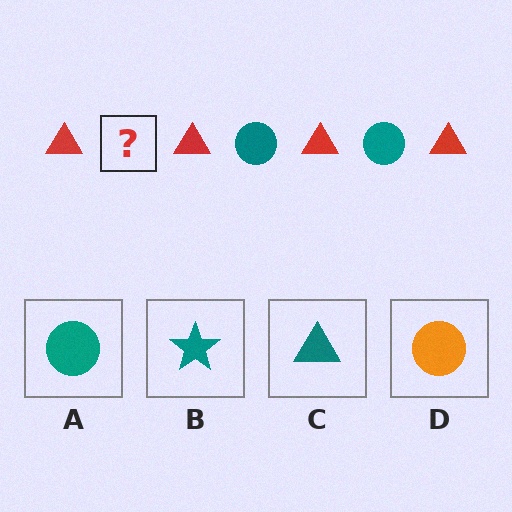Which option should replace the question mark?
Option A.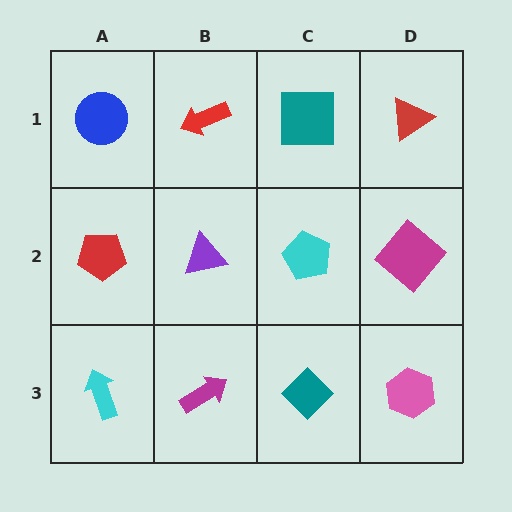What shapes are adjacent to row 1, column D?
A magenta diamond (row 2, column D), a teal square (row 1, column C).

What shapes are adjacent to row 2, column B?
A red arrow (row 1, column B), a magenta arrow (row 3, column B), a red pentagon (row 2, column A), a cyan pentagon (row 2, column C).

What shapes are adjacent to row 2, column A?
A blue circle (row 1, column A), a cyan arrow (row 3, column A), a purple triangle (row 2, column B).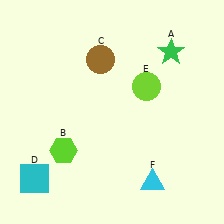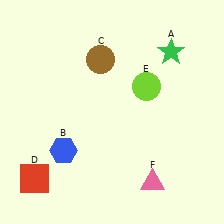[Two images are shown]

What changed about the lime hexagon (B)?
In Image 1, B is lime. In Image 2, it changed to blue.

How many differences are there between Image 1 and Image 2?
There are 3 differences between the two images.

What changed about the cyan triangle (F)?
In Image 1, F is cyan. In Image 2, it changed to pink.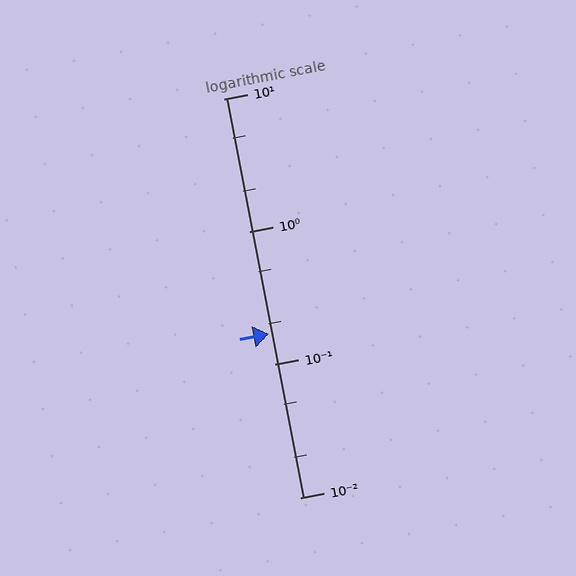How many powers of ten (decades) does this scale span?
The scale spans 3 decades, from 0.01 to 10.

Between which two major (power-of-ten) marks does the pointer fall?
The pointer is between 0.1 and 1.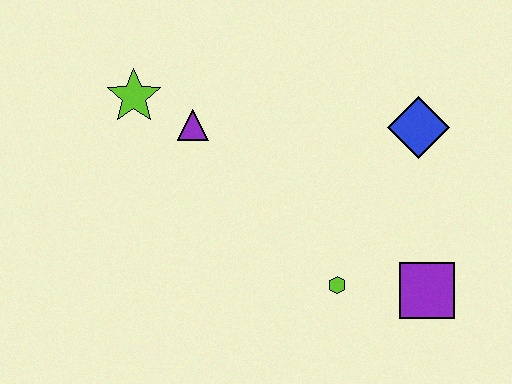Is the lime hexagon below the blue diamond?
Yes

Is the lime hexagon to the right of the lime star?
Yes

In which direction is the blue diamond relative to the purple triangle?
The blue diamond is to the right of the purple triangle.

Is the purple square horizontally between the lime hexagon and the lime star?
No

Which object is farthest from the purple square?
The lime star is farthest from the purple square.